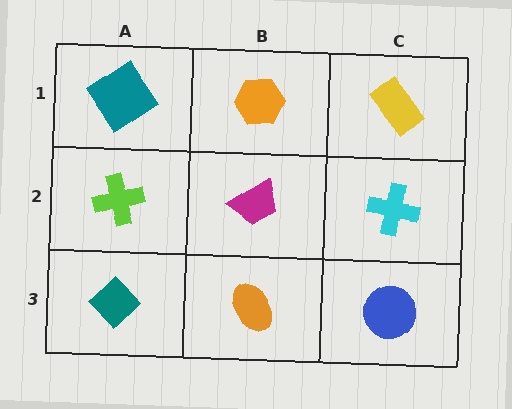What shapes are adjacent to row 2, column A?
A teal diamond (row 1, column A), a teal diamond (row 3, column A), a magenta trapezoid (row 2, column B).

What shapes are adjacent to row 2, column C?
A yellow rectangle (row 1, column C), a blue circle (row 3, column C), a magenta trapezoid (row 2, column B).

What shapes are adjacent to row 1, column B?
A magenta trapezoid (row 2, column B), a teal diamond (row 1, column A), a yellow rectangle (row 1, column C).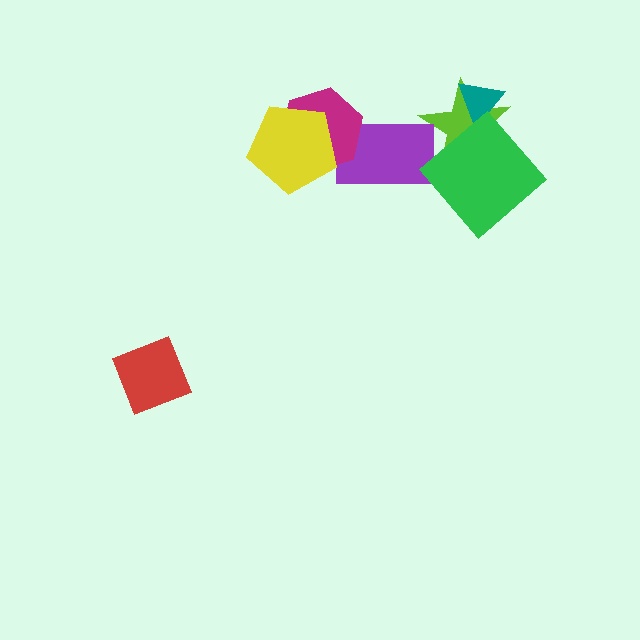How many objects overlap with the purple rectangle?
2 objects overlap with the purple rectangle.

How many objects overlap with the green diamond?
1 object overlaps with the green diamond.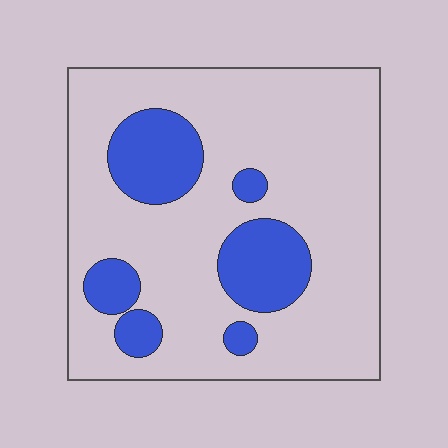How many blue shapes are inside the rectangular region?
6.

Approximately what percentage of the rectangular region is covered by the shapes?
Approximately 20%.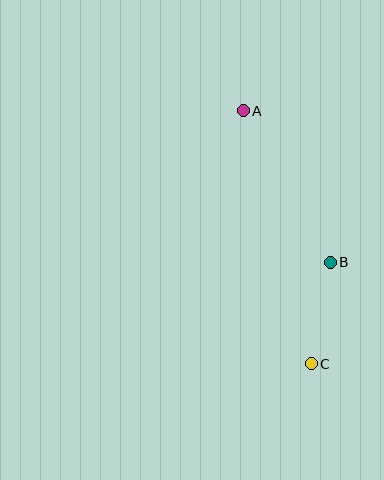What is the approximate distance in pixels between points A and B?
The distance between A and B is approximately 174 pixels.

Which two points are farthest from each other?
Points A and C are farthest from each other.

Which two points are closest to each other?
Points B and C are closest to each other.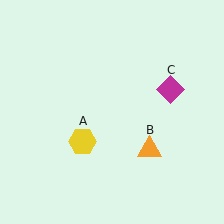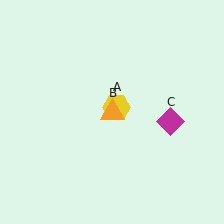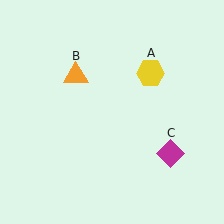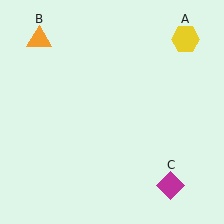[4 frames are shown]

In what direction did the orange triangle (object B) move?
The orange triangle (object B) moved up and to the left.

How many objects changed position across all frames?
3 objects changed position: yellow hexagon (object A), orange triangle (object B), magenta diamond (object C).